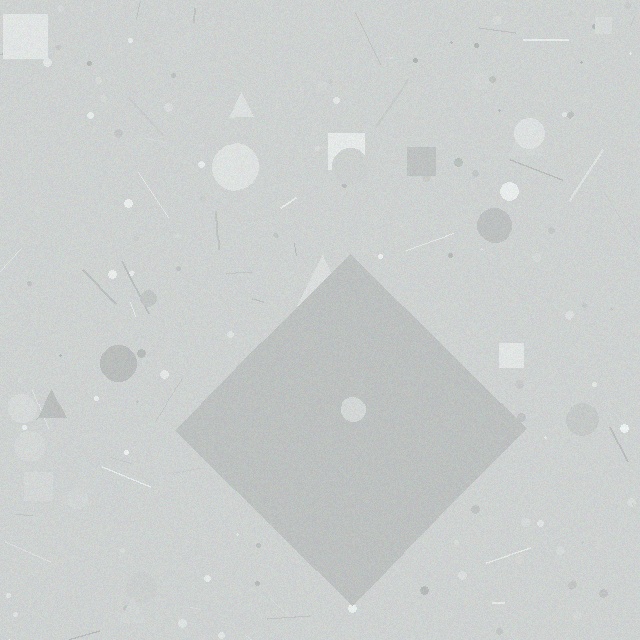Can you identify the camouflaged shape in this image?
The camouflaged shape is a diamond.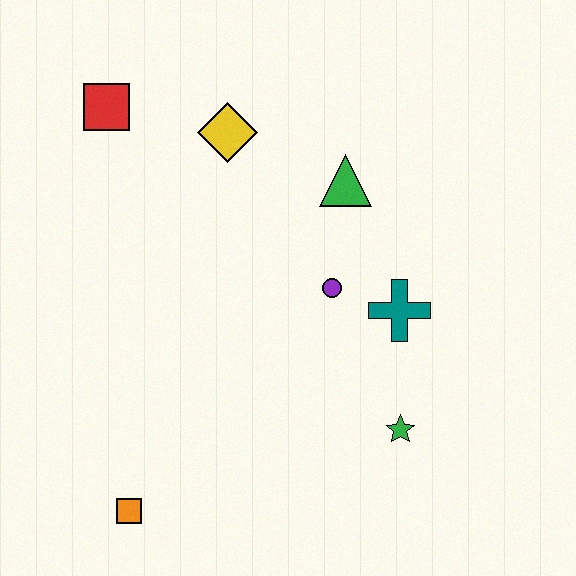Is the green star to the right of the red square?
Yes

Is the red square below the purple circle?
No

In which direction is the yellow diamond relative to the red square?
The yellow diamond is to the right of the red square.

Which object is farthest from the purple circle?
The orange square is farthest from the purple circle.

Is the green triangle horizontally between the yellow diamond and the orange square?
No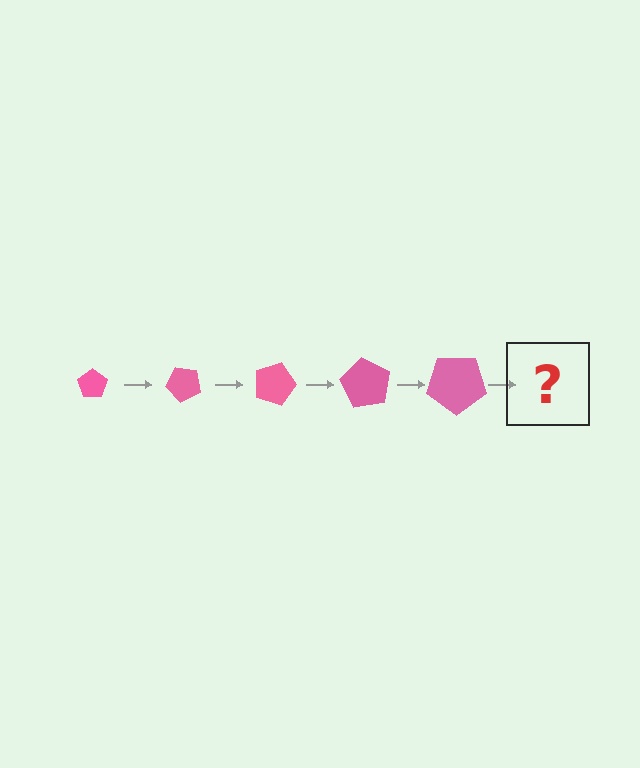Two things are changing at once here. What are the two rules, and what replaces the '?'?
The two rules are that the pentagon grows larger each step and it rotates 45 degrees each step. The '?' should be a pentagon, larger than the previous one and rotated 225 degrees from the start.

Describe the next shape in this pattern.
It should be a pentagon, larger than the previous one and rotated 225 degrees from the start.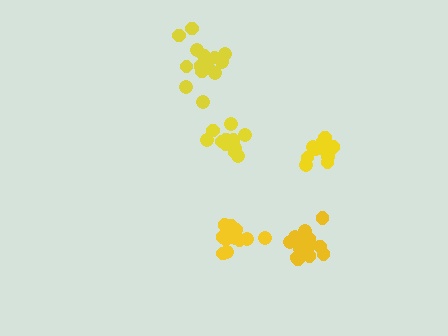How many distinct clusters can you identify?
There are 5 distinct clusters.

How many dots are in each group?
Group 1: 11 dots, Group 2: 15 dots, Group 3: 11 dots, Group 4: 17 dots, Group 5: 12 dots (66 total).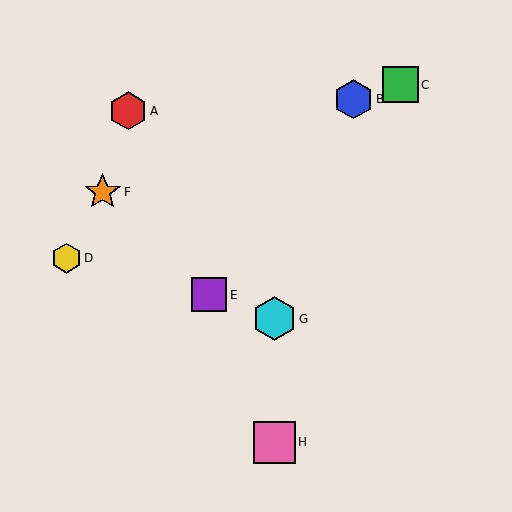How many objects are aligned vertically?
2 objects (G, H) are aligned vertically.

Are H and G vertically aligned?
Yes, both are at x≈274.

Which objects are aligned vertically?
Objects G, H are aligned vertically.